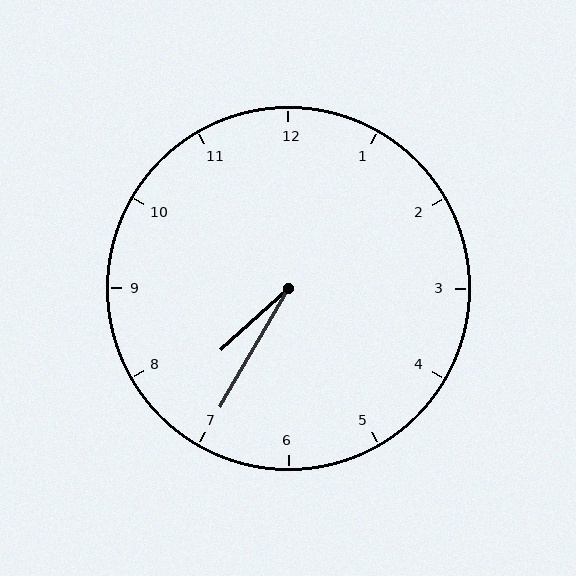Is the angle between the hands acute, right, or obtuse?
It is acute.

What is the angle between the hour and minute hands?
Approximately 18 degrees.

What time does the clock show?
7:35.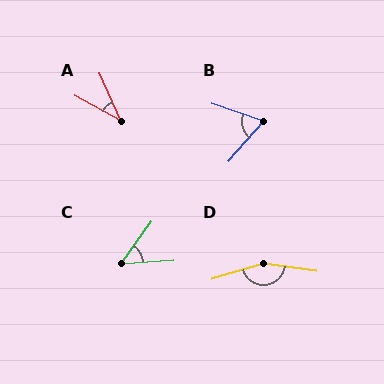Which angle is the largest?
D, at approximately 156 degrees.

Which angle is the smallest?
A, at approximately 38 degrees.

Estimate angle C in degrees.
Approximately 50 degrees.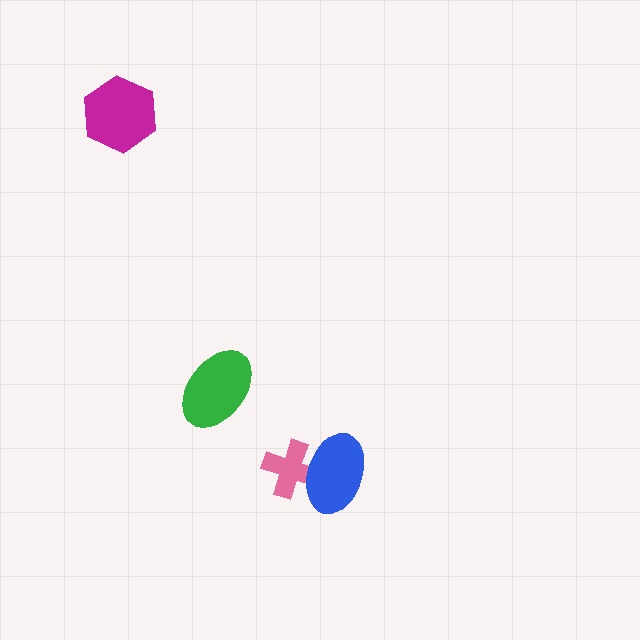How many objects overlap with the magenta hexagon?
0 objects overlap with the magenta hexagon.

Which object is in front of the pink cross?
The blue ellipse is in front of the pink cross.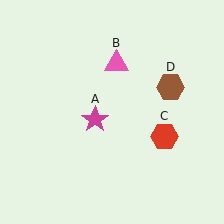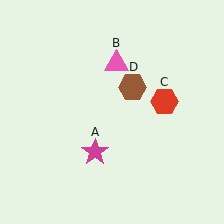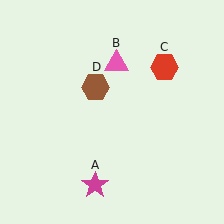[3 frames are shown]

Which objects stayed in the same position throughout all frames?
Pink triangle (object B) remained stationary.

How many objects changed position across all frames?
3 objects changed position: magenta star (object A), red hexagon (object C), brown hexagon (object D).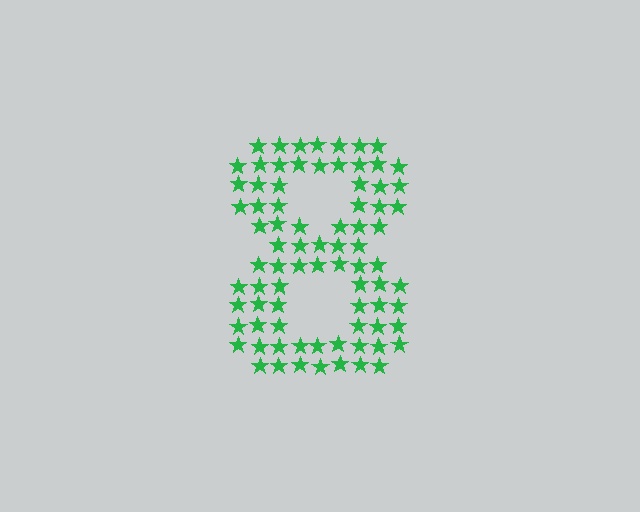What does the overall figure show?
The overall figure shows the digit 8.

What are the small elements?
The small elements are stars.